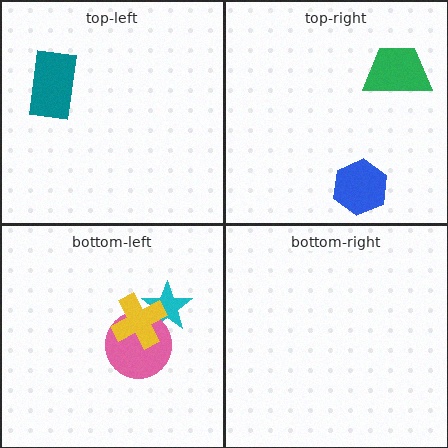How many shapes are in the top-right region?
2.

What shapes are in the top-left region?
The teal rectangle.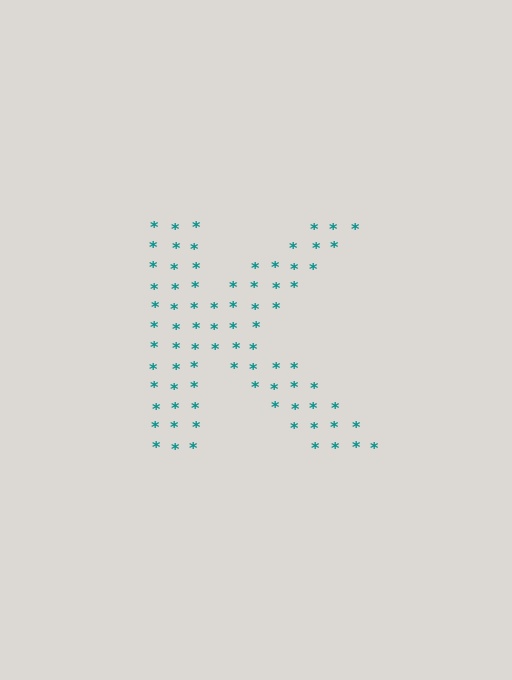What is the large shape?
The large shape is the letter K.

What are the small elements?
The small elements are asterisks.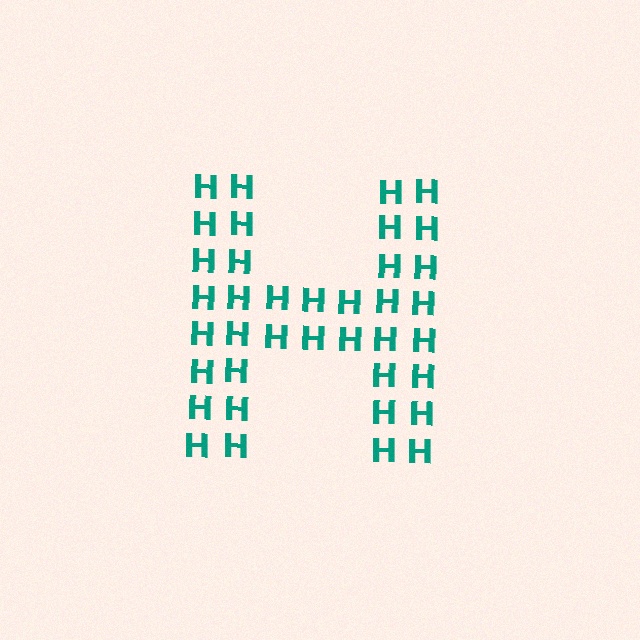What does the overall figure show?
The overall figure shows the letter H.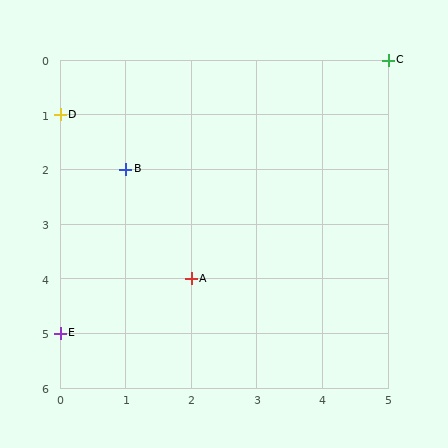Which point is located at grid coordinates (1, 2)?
Point B is at (1, 2).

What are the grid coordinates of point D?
Point D is at grid coordinates (0, 1).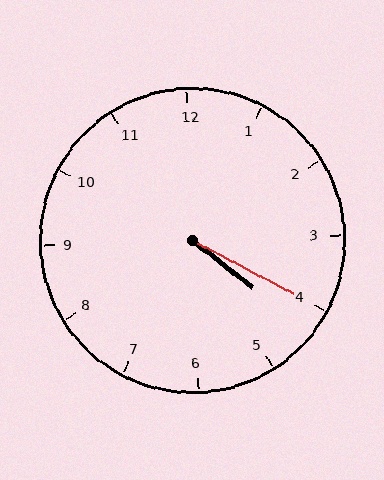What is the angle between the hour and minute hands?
Approximately 10 degrees.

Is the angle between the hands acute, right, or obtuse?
It is acute.